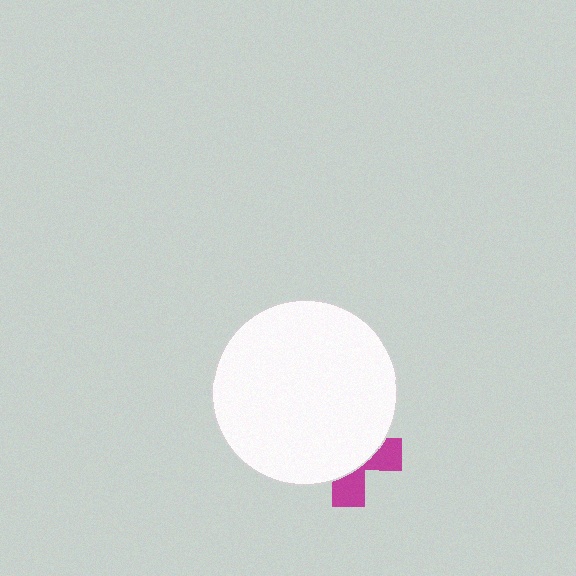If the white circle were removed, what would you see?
You would see the complete magenta cross.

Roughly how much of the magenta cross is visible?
A small part of it is visible (roughly 33%).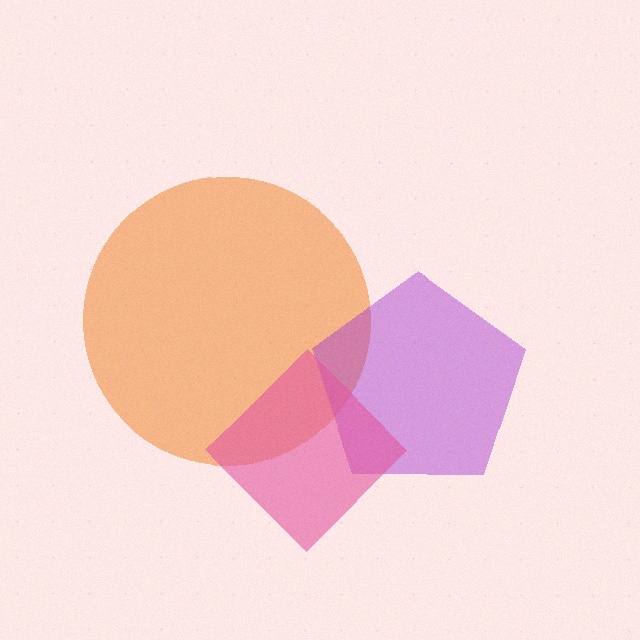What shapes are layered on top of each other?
The layered shapes are: an orange circle, a purple pentagon, a pink diamond.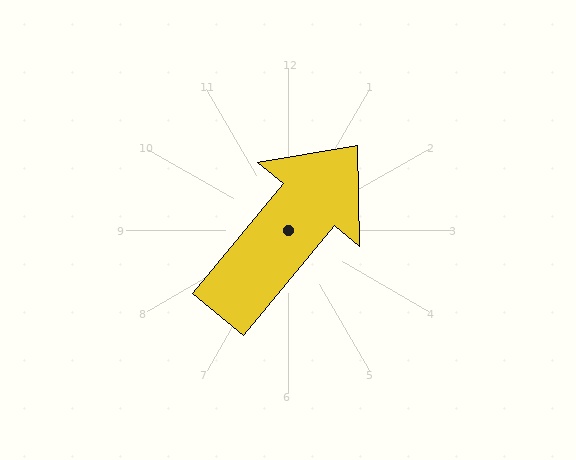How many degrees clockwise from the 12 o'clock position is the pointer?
Approximately 39 degrees.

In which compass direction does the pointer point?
Northeast.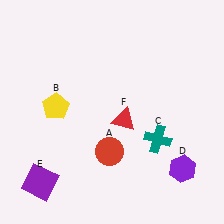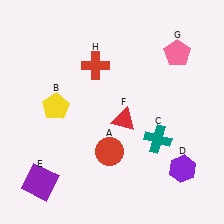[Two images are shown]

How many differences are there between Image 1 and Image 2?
There are 2 differences between the two images.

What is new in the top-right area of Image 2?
A pink pentagon (G) was added in the top-right area of Image 2.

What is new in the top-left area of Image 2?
A red cross (H) was added in the top-left area of Image 2.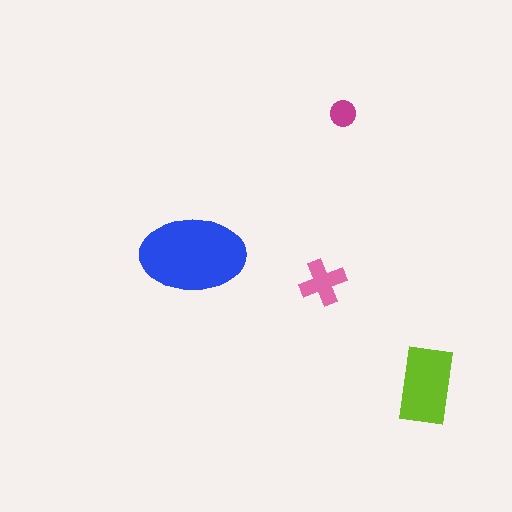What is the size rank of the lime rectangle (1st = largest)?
2nd.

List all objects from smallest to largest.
The magenta circle, the pink cross, the lime rectangle, the blue ellipse.